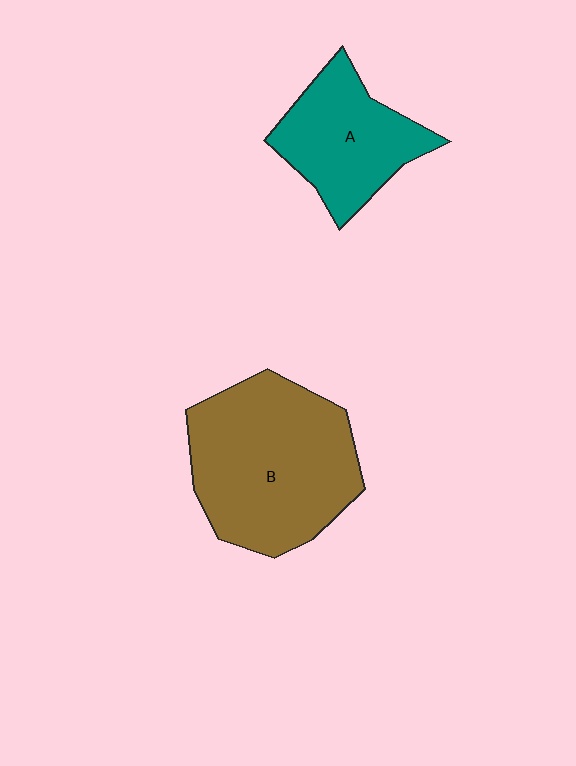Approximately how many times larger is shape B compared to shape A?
Approximately 1.6 times.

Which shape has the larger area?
Shape B (brown).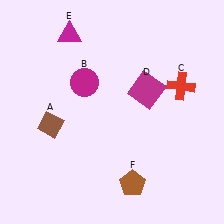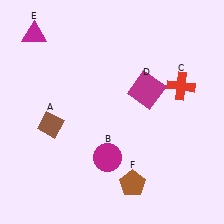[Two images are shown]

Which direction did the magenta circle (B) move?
The magenta circle (B) moved down.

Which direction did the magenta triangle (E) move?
The magenta triangle (E) moved left.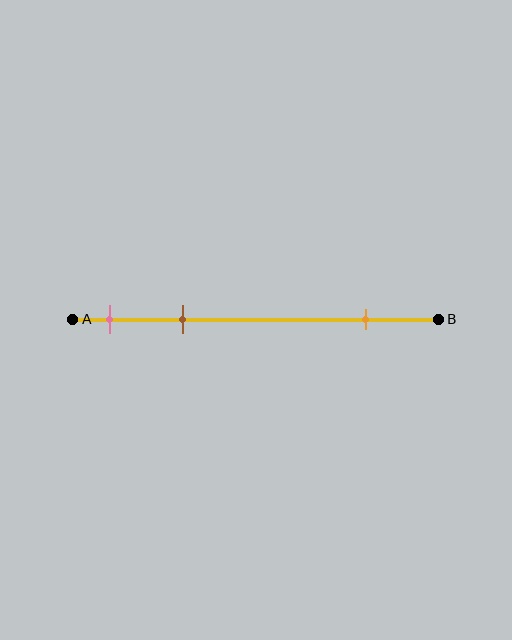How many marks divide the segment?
There are 3 marks dividing the segment.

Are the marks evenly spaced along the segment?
No, the marks are not evenly spaced.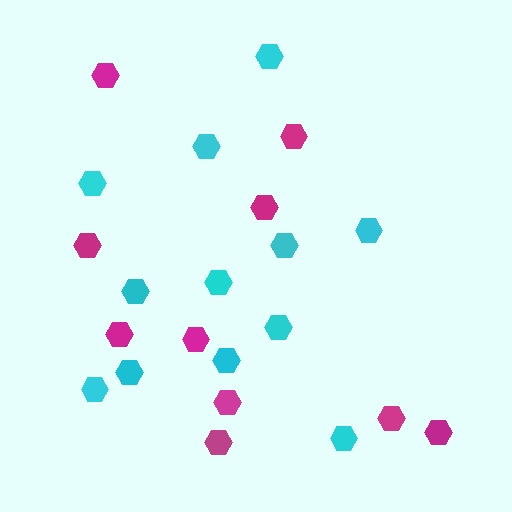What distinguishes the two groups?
There are 2 groups: one group of magenta hexagons (10) and one group of cyan hexagons (12).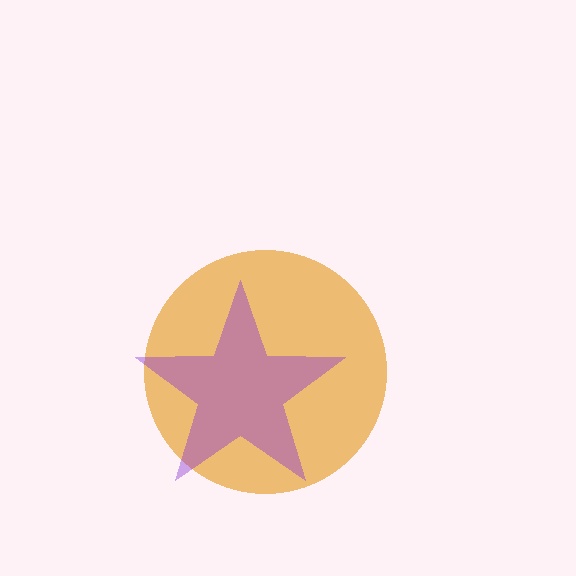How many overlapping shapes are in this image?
There are 2 overlapping shapes in the image.